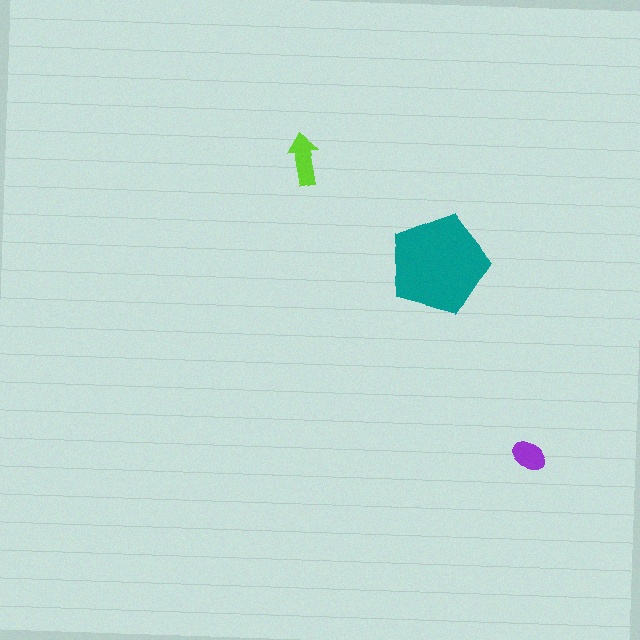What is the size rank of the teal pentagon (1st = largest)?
1st.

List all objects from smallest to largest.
The purple ellipse, the lime arrow, the teal pentagon.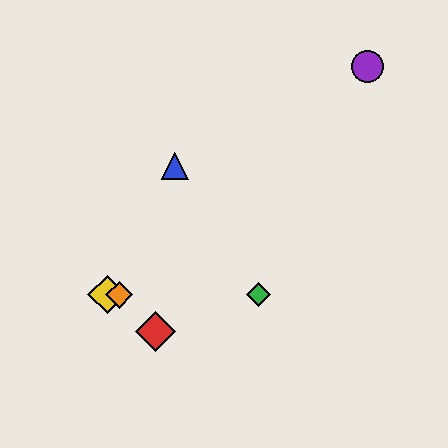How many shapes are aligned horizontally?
3 shapes (the green diamond, the yellow diamond, the orange diamond) are aligned horizontally.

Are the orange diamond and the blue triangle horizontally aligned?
No, the orange diamond is at y≈295 and the blue triangle is at y≈166.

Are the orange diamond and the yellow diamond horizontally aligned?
Yes, both are at y≈295.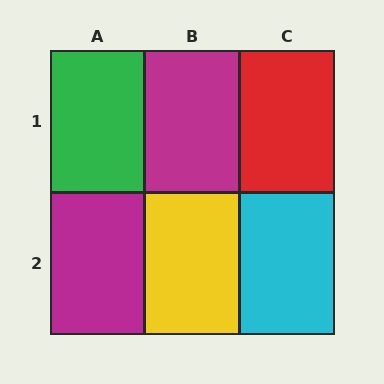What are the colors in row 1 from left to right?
Green, magenta, red.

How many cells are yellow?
1 cell is yellow.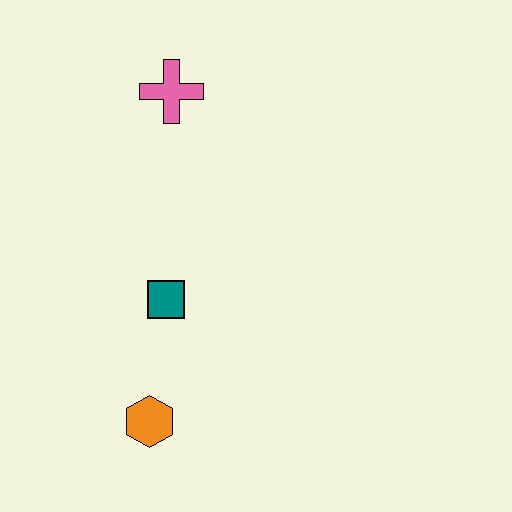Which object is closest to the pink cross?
The teal square is closest to the pink cross.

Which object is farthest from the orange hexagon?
The pink cross is farthest from the orange hexagon.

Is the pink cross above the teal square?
Yes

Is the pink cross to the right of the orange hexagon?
Yes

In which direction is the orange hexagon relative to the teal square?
The orange hexagon is below the teal square.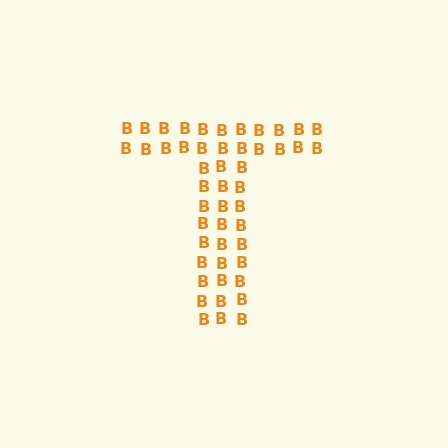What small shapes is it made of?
It is made of small letter B's.